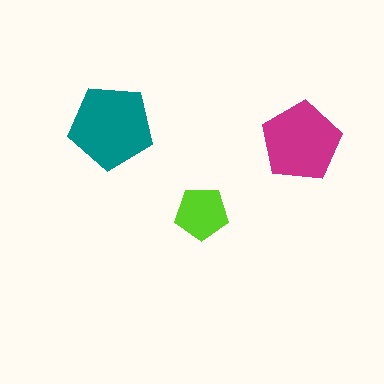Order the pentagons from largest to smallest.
the teal one, the magenta one, the lime one.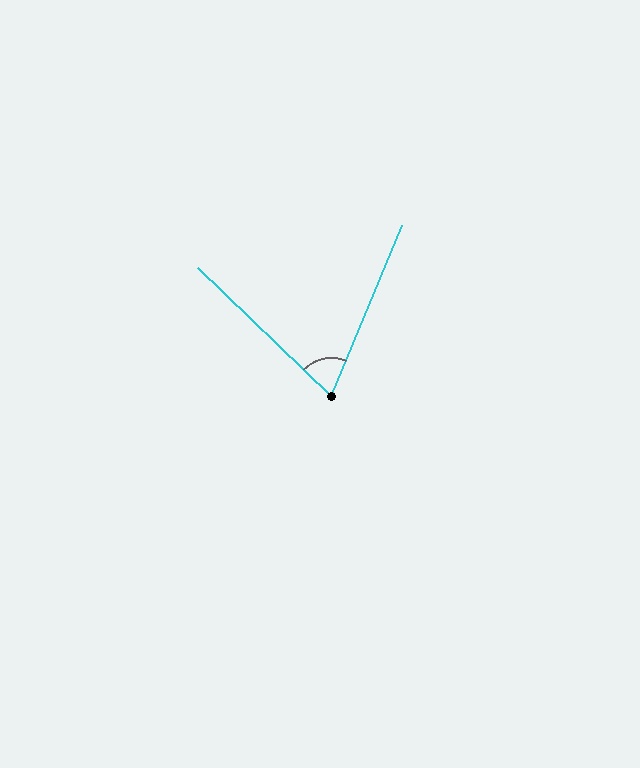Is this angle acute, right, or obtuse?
It is acute.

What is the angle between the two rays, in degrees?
Approximately 68 degrees.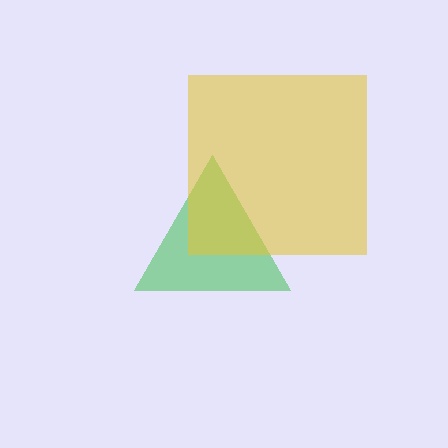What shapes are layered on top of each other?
The layered shapes are: a green triangle, a yellow square.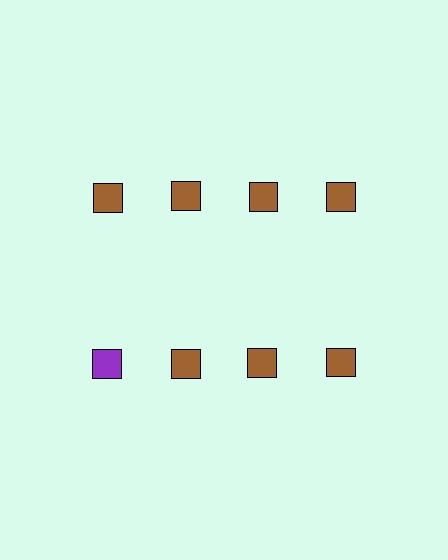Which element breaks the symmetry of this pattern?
The purple square in the second row, leftmost column breaks the symmetry. All other shapes are brown squares.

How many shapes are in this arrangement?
There are 8 shapes arranged in a grid pattern.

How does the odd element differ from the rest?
It has a different color: purple instead of brown.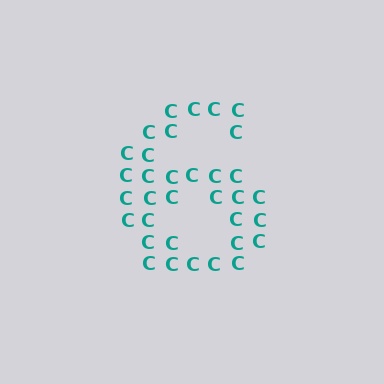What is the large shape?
The large shape is the digit 6.